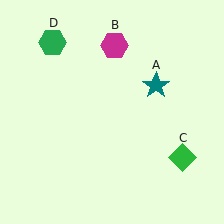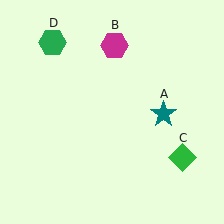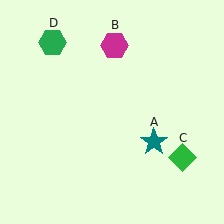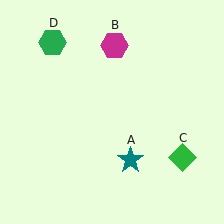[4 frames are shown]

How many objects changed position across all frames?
1 object changed position: teal star (object A).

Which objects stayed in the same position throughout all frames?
Magenta hexagon (object B) and green diamond (object C) and green hexagon (object D) remained stationary.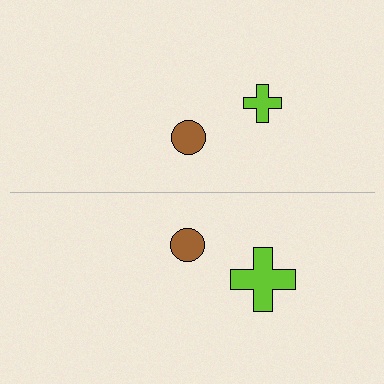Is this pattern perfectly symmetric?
No, the pattern is not perfectly symmetric. The lime cross on the bottom side has a different size than its mirror counterpart.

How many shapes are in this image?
There are 4 shapes in this image.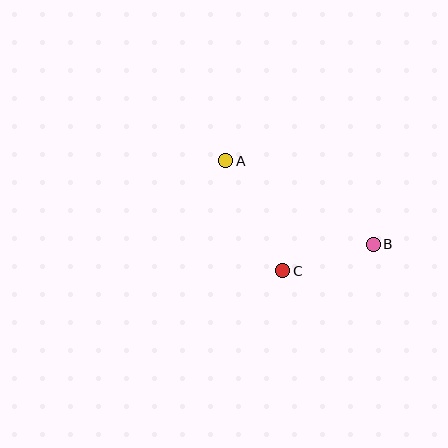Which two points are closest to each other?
Points B and C are closest to each other.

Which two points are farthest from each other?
Points A and B are farthest from each other.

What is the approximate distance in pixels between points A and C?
The distance between A and C is approximately 124 pixels.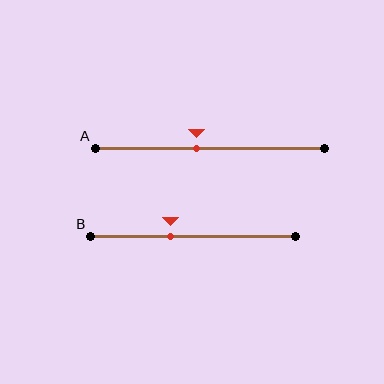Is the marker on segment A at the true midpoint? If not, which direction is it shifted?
No, the marker on segment A is shifted to the left by about 6% of the segment length.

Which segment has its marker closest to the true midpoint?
Segment A has its marker closest to the true midpoint.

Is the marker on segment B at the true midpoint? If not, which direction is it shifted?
No, the marker on segment B is shifted to the left by about 11% of the segment length.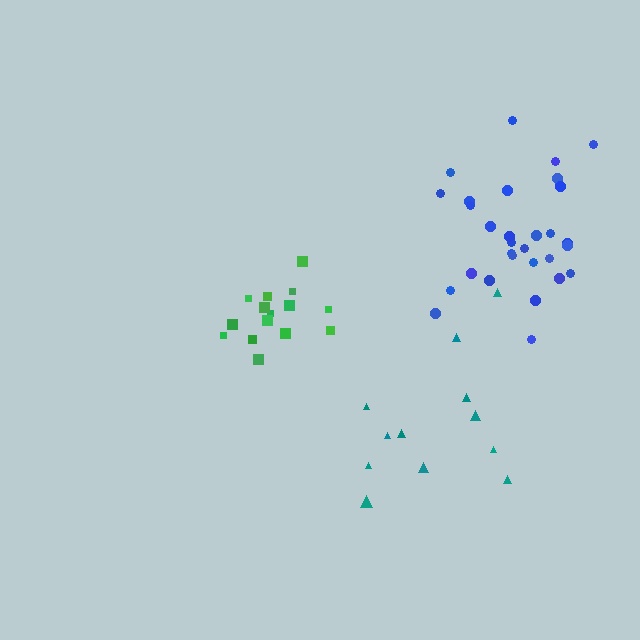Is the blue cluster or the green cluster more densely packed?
Green.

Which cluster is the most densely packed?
Green.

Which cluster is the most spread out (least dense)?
Teal.